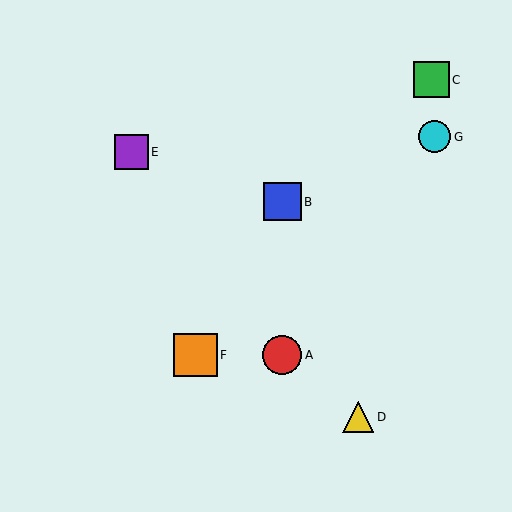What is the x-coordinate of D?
Object D is at x≈358.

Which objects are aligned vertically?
Objects A, B are aligned vertically.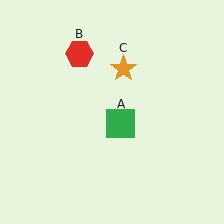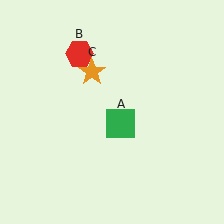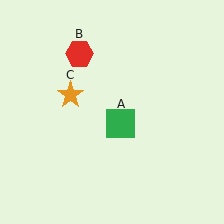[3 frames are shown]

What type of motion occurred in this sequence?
The orange star (object C) rotated counterclockwise around the center of the scene.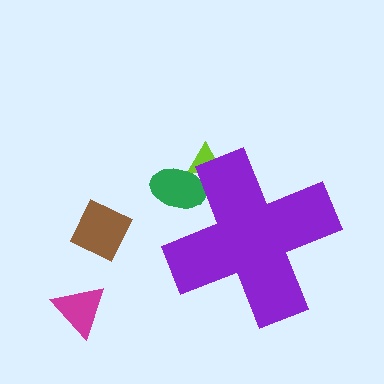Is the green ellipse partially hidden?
Yes, the green ellipse is partially hidden behind the purple cross.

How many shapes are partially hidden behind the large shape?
2 shapes are partially hidden.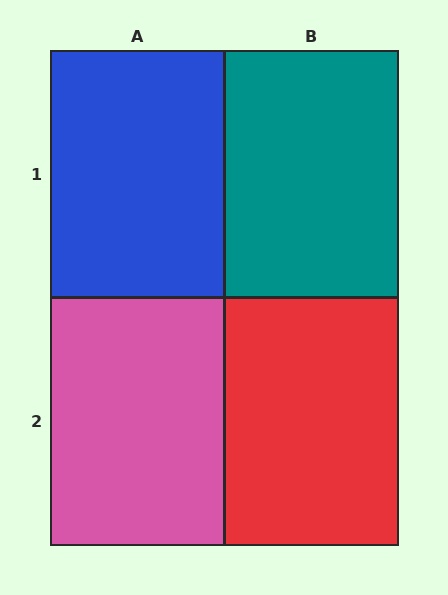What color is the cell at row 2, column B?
Red.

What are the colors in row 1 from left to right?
Blue, teal.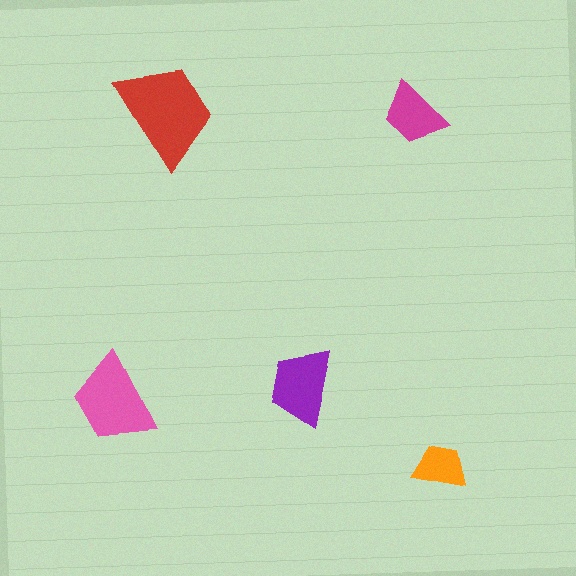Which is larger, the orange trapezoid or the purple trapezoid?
The purple one.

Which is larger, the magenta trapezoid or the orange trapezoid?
The magenta one.